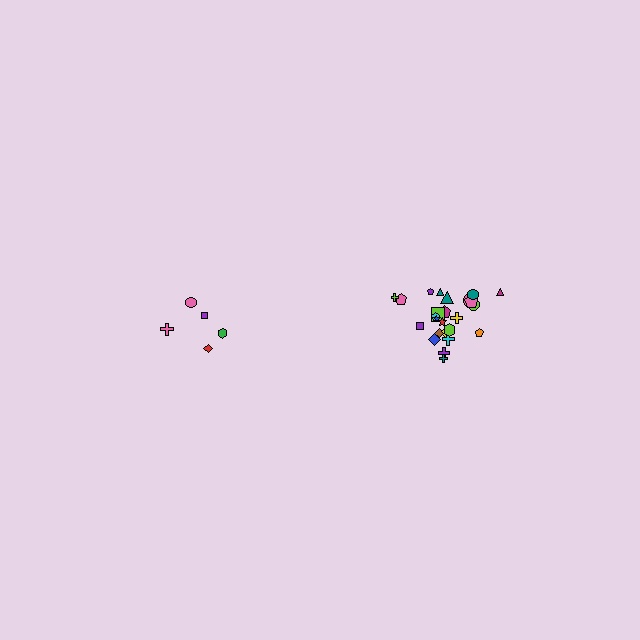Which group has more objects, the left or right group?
The right group.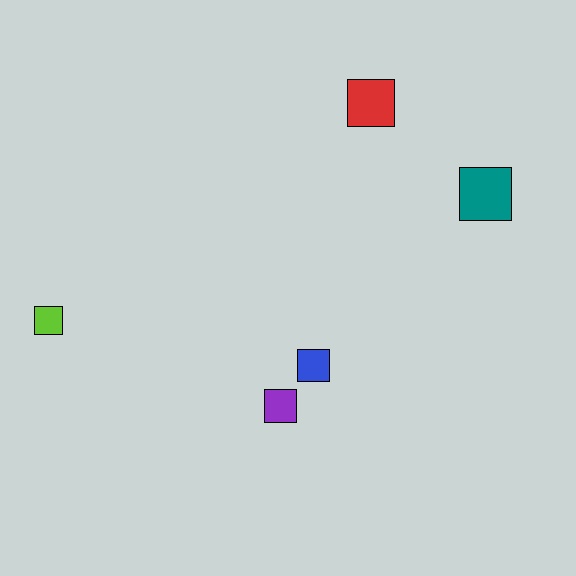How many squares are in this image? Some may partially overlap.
There are 5 squares.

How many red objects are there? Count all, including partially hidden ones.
There is 1 red object.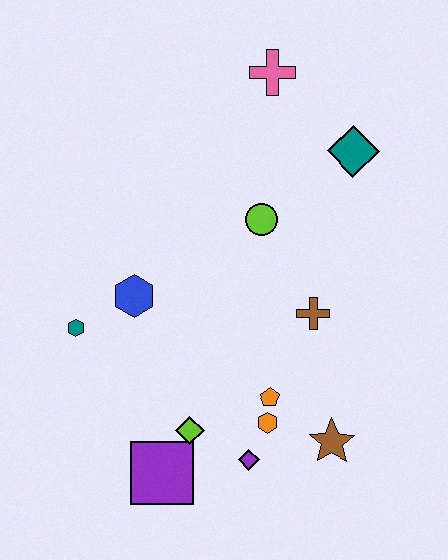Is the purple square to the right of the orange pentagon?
No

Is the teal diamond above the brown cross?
Yes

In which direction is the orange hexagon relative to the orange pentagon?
The orange hexagon is below the orange pentagon.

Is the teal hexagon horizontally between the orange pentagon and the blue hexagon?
No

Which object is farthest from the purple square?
The pink cross is farthest from the purple square.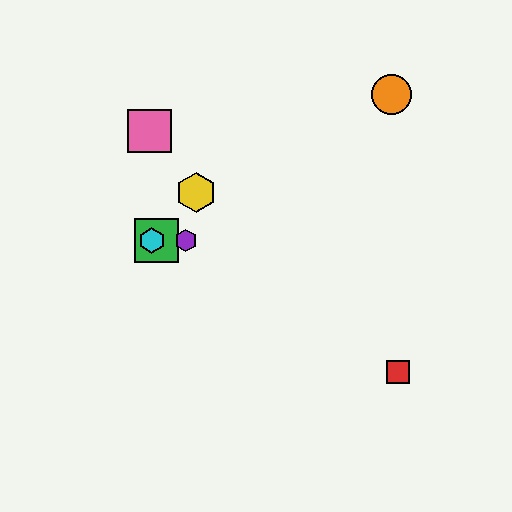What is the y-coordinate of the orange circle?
The orange circle is at y≈94.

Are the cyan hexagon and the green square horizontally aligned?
Yes, both are at y≈240.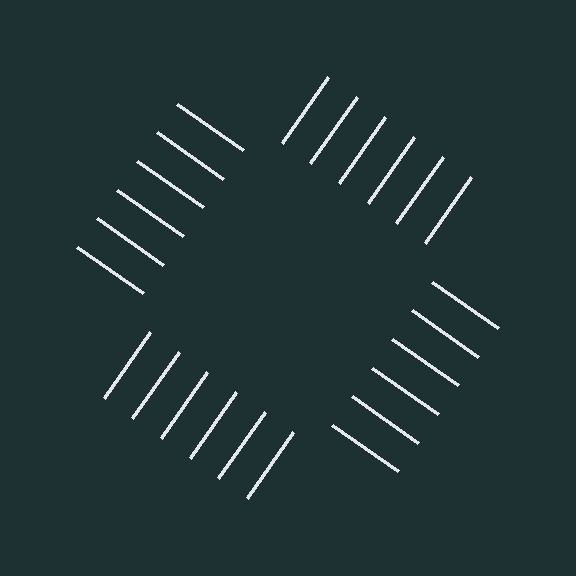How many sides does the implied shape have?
4 sides — the line-ends trace a square.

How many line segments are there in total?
24 — 6 along each of the 4 edges.